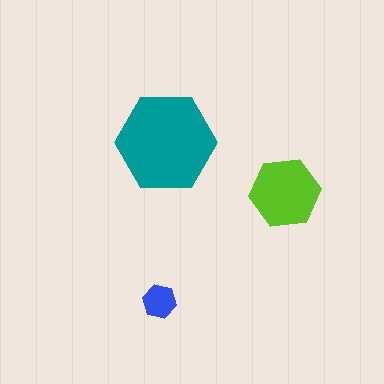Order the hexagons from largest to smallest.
the teal one, the lime one, the blue one.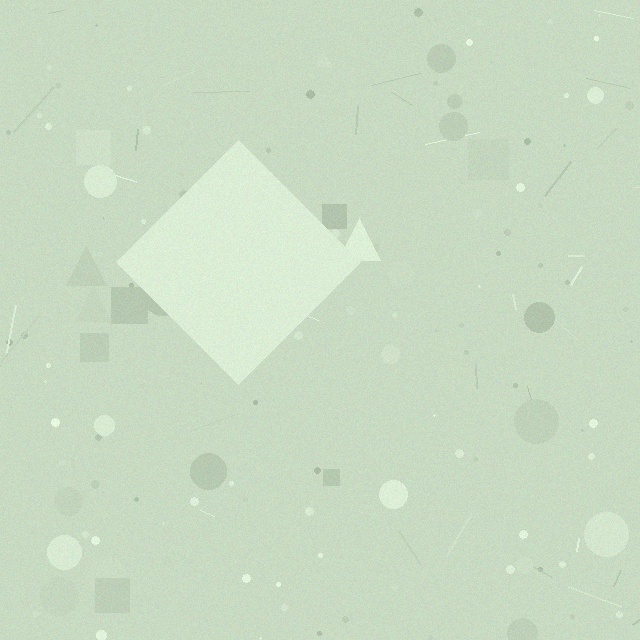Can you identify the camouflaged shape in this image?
The camouflaged shape is a diamond.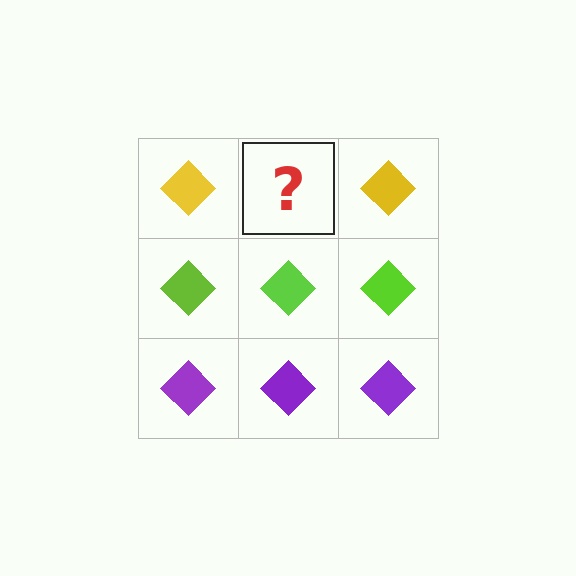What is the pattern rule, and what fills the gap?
The rule is that each row has a consistent color. The gap should be filled with a yellow diamond.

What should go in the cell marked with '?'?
The missing cell should contain a yellow diamond.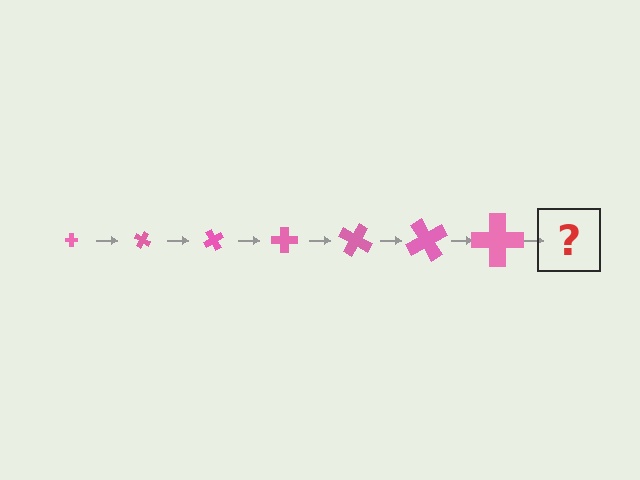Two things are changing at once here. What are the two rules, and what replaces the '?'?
The two rules are that the cross grows larger each step and it rotates 30 degrees each step. The '?' should be a cross, larger than the previous one and rotated 210 degrees from the start.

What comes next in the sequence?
The next element should be a cross, larger than the previous one and rotated 210 degrees from the start.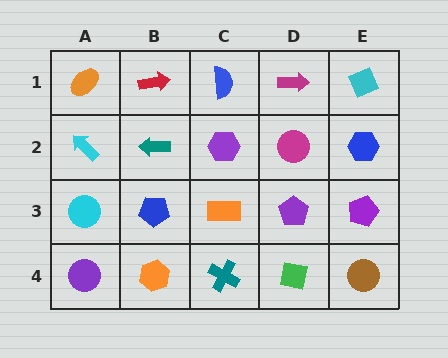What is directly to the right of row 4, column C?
A green square.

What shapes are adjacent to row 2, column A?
An orange ellipse (row 1, column A), a cyan circle (row 3, column A), a teal arrow (row 2, column B).